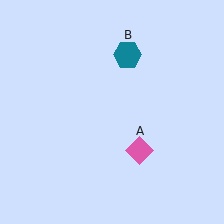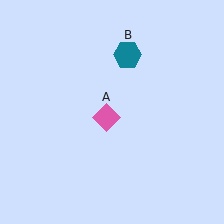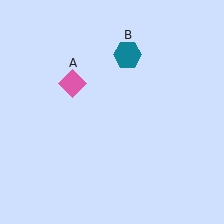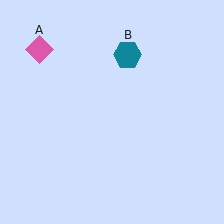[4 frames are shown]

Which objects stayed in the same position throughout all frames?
Teal hexagon (object B) remained stationary.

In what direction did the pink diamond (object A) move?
The pink diamond (object A) moved up and to the left.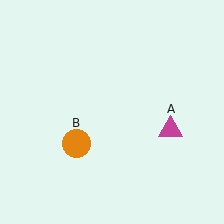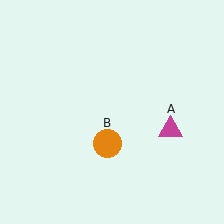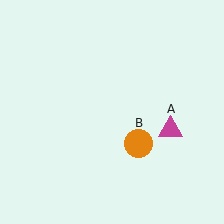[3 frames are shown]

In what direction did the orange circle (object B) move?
The orange circle (object B) moved right.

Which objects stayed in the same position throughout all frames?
Magenta triangle (object A) remained stationary.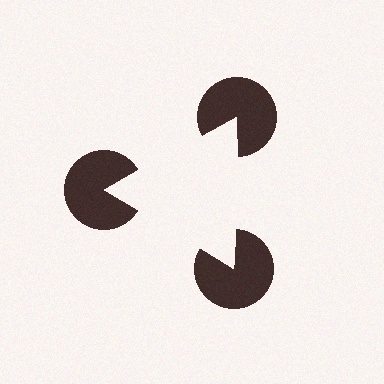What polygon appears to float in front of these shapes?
An illusory triangle — its edges are inferred from the aligned wedge cuts in the pac-man discs, not physically drawn.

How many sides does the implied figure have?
3 sides.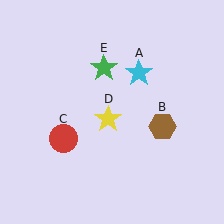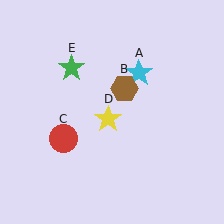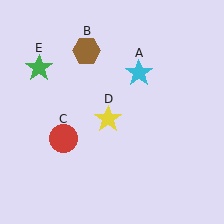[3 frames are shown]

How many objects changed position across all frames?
2 objects changed position: brown hexagon (object B), green star (object E).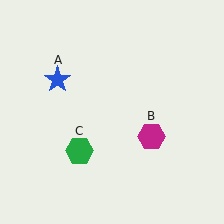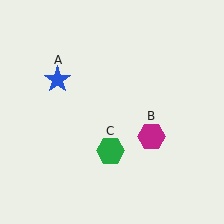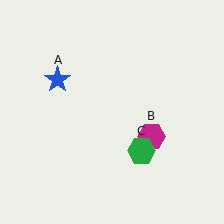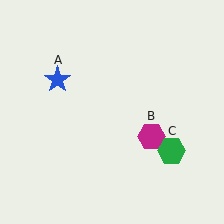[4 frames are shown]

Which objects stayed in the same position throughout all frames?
Blue star (object A) and magenta hexagon (object B) remained stationary.